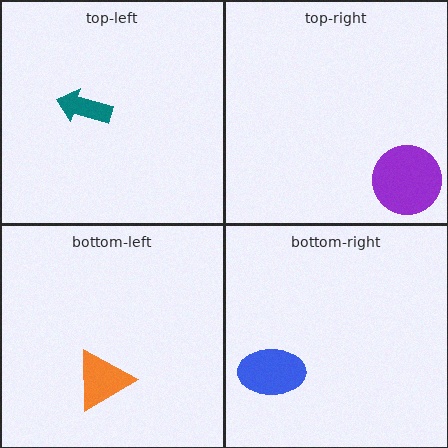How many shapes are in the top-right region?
1.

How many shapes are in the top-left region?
1.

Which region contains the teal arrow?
The top-left region.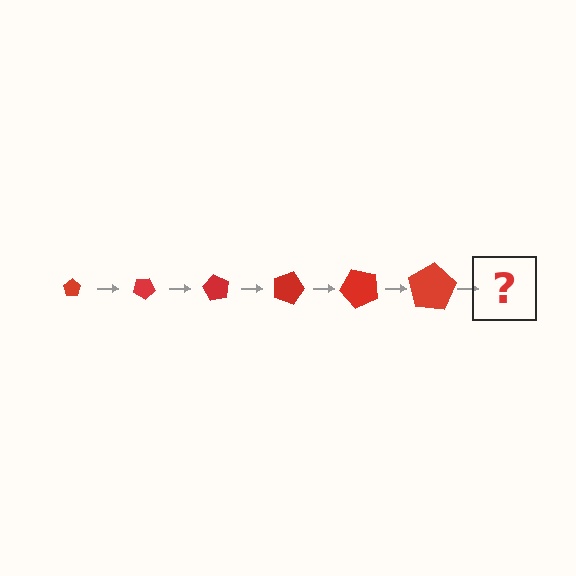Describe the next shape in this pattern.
It should be a pentagon, larger than the previous one and rotated 180 degrees from the start.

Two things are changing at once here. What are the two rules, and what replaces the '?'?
The two rules are that the pentagon grows larger each step and it rotates 30 degrees each step. The '?' should be a pentagon, larger than the previous one and rotated 180 degrees from the start.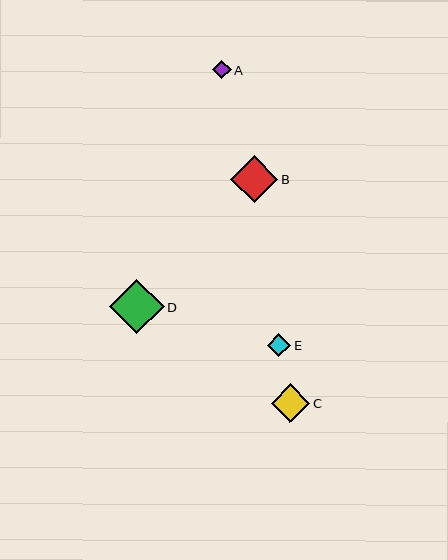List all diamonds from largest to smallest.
From largest to smallest: D, B, C, E, A.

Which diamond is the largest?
Diamond D is the largest with a size of approximately 54 pixels.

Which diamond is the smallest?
Diamond A is the smallest with a size of approximately 18 pixels.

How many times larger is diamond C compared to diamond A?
Diamond C is approximately 2.1 times the size of diamond A.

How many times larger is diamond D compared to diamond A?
Diamond D is approximately 3.0 times the size of diamond A.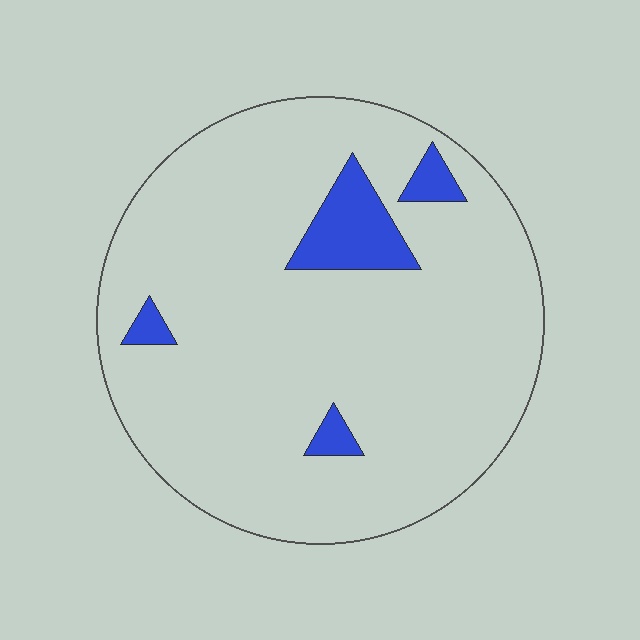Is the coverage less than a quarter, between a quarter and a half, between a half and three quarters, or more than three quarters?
Less than a quarter.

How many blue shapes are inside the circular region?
4.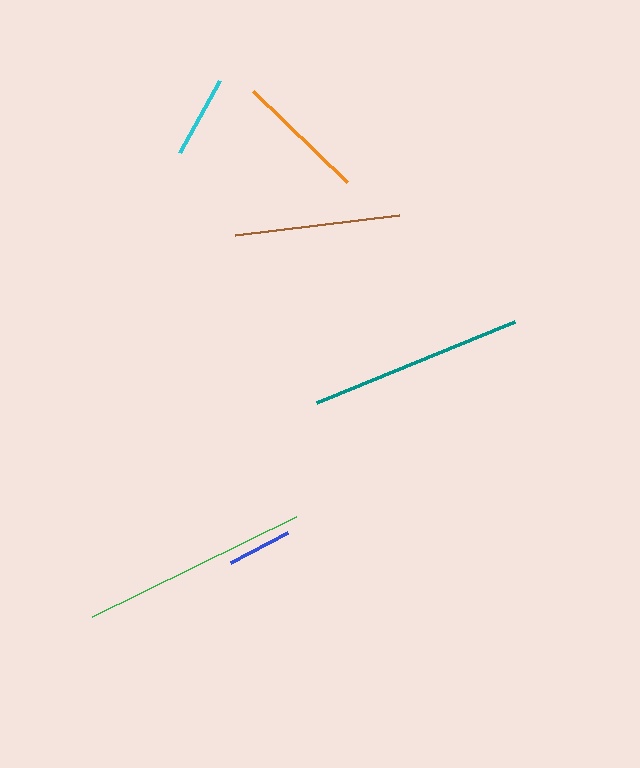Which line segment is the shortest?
The blue line is the shortest at approximately 64 pixels.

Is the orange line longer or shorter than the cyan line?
The orange line is longer than the cyan line.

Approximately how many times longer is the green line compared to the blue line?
The green line is approximately 3.5 times the length of the blue line.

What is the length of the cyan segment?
The cyan segment is approximately 82 pixels long.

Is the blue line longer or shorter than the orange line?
The orange line is longer than the blue line.